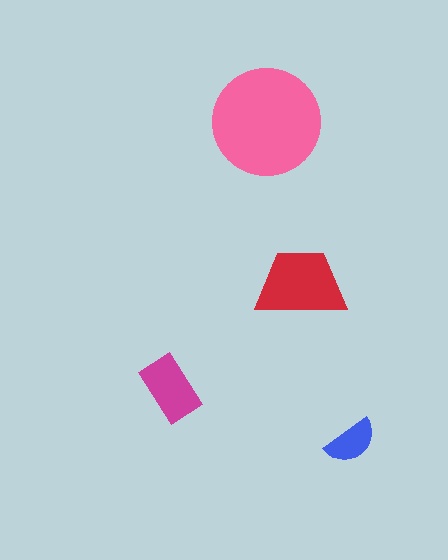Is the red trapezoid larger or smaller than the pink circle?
Smaller.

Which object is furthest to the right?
The blue semicircle is rightmost.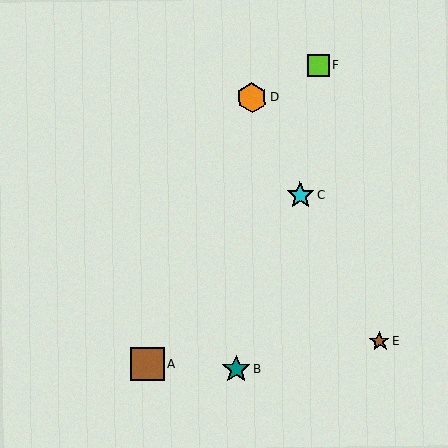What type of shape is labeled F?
Shape F is a lime square.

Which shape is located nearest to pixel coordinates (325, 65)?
The lime square (labeled F) at (318, 65) is nearest to that location.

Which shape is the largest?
The brown square (labeled A) is the largest.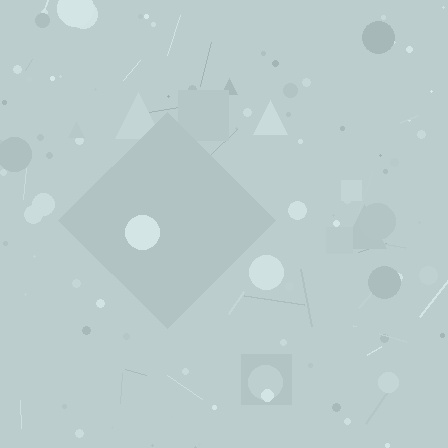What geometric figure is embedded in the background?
A diamond is embedded in the background.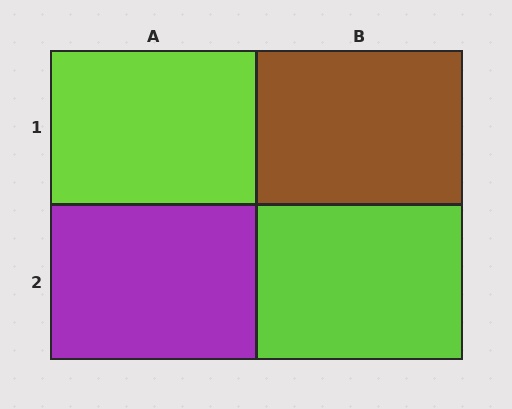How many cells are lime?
2 cells are lime.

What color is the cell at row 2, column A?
Purple.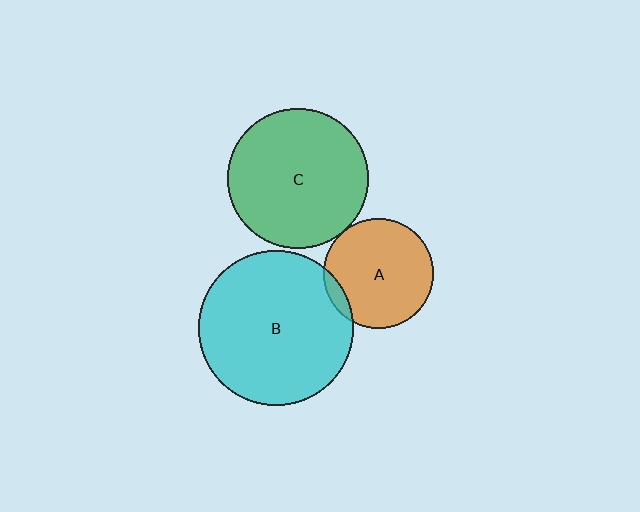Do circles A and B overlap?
Yes.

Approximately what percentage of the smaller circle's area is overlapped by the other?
Approximately 5%.